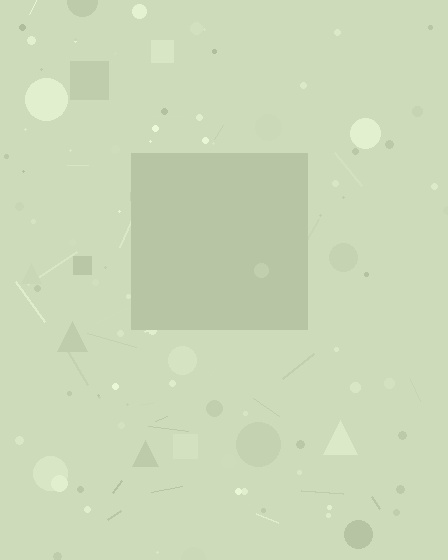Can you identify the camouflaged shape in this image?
The camouflaged shape is a square.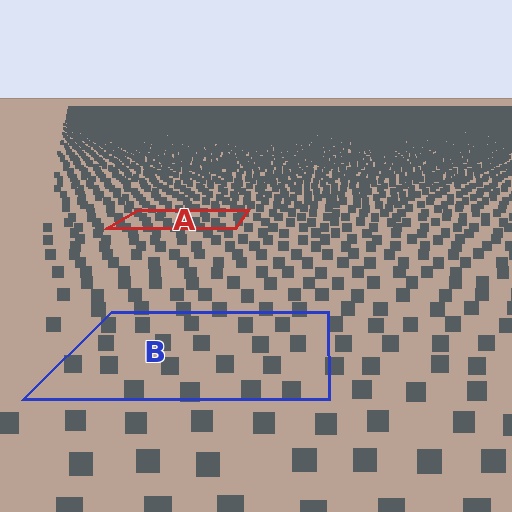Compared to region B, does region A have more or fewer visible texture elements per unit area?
Region A has more texture elements per unit area — they are packed more densely because it is farther away.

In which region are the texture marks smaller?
The texture marks are smaller in region A, because it is farther away.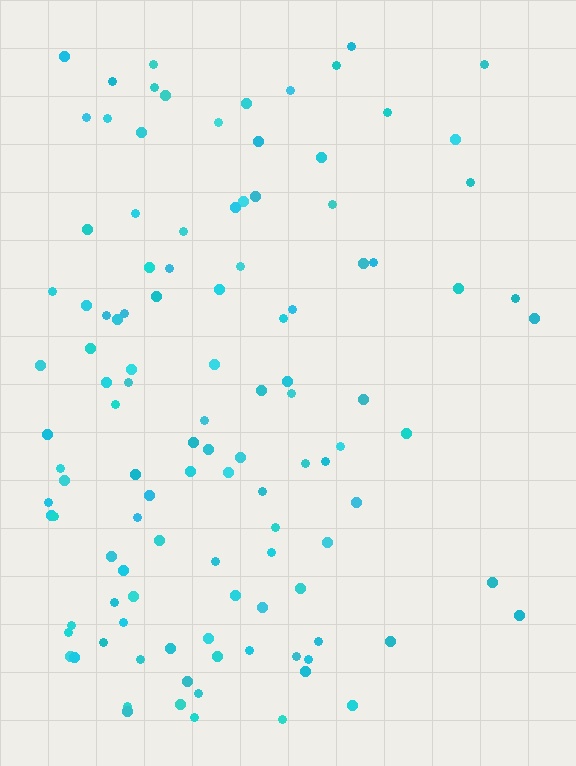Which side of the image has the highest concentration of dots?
The left.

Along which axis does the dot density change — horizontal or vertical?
Horizontal.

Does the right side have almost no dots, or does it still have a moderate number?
Still a moderate number, just noticeably fewer than the left.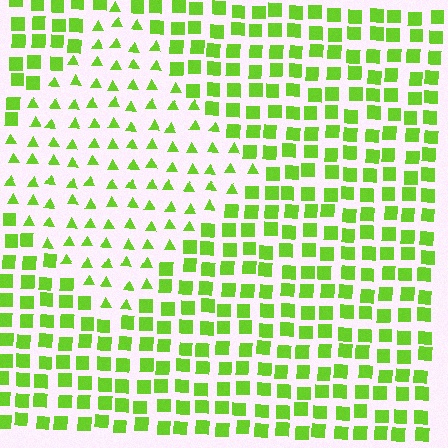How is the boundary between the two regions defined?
The boundary is defined by a change in element shape: triangles inside vs. squares outside. All elements share the same color and spacing.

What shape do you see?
I see a diamond.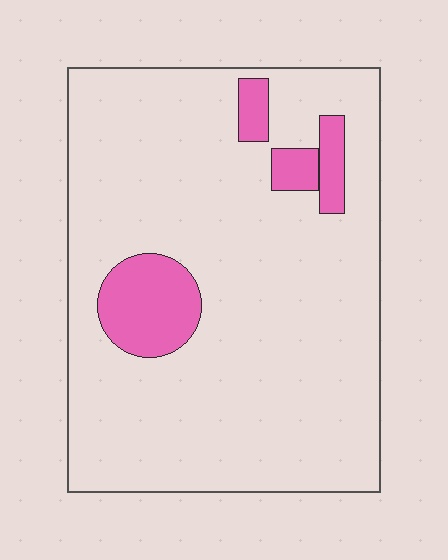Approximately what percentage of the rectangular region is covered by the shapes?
Approximately 10%.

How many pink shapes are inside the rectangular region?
4.